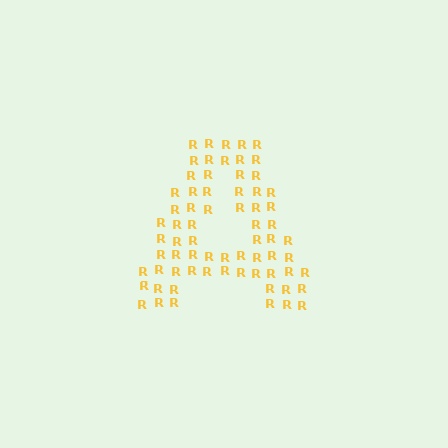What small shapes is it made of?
It is made of small letter R's.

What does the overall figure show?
The overall figure shows the letter A.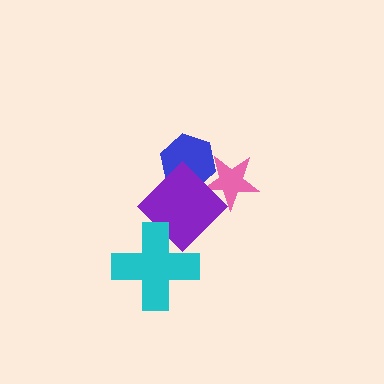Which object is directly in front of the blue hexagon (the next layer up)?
The pink star is directly in front of the blue hexagon.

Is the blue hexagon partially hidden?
Yes, it is partially covered by another shape.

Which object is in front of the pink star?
The purple diamond is in front of the pink star.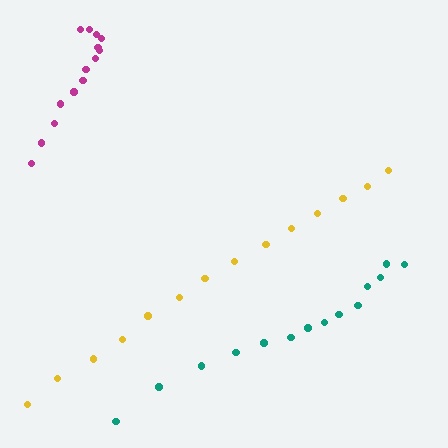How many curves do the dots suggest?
There are 3 distinct paths.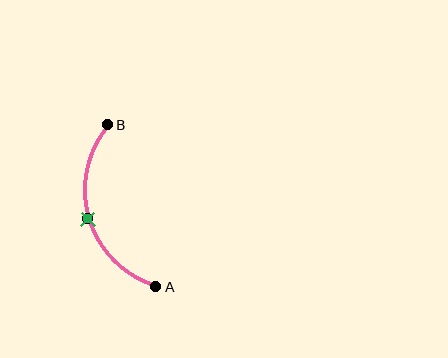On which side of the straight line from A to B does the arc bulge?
The arc bulges to the left of the straight line connecting A and B.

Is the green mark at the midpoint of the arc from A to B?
Yes. The green mark lies on the arc at equal arc-length from both A and B — it is the arc midpoint.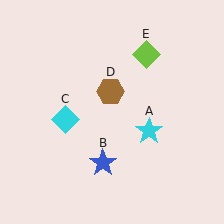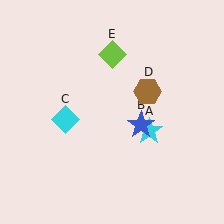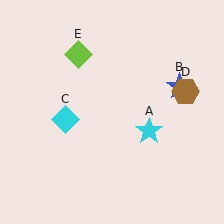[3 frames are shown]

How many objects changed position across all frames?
3 objects changed position: blue star (object B), brown hexagon (object D), lime diamond (object E).